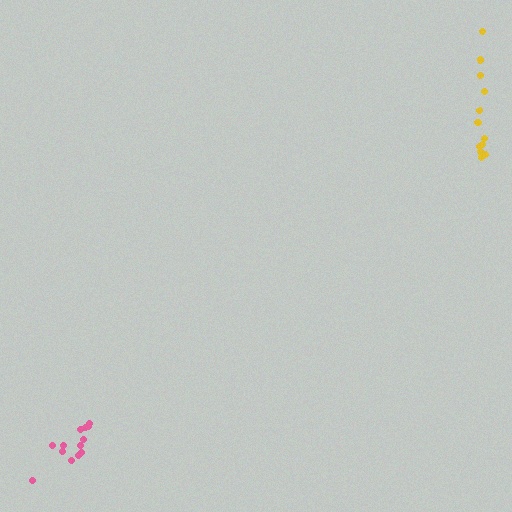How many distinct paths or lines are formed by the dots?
There are 2 distinct paths.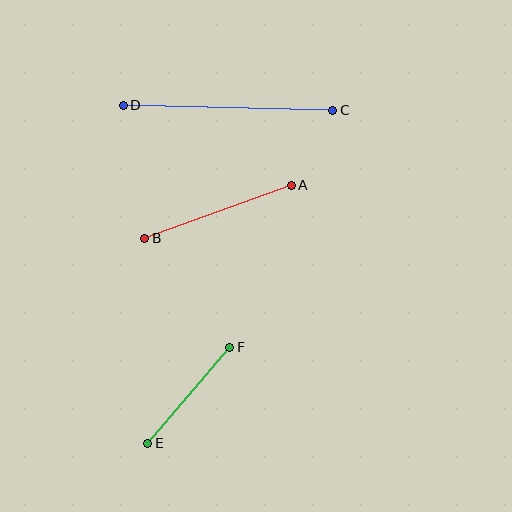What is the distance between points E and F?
The distance is approximately 126 pixels.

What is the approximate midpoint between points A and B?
The midpoint is at approximately (218, 212) pixels.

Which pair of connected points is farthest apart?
Points C and D are farthest apart.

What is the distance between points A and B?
The distance is approximately 156 pixels.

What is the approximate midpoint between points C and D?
The midpoint is at approximately (228, 108) pixels.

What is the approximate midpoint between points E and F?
The midpoint is at approximately (189, 395) pixels.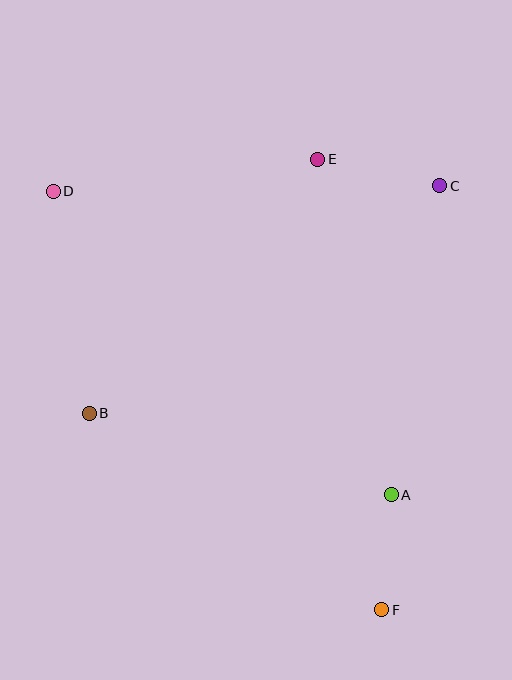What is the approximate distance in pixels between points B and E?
The distance between B and E is approximately 342 pixels.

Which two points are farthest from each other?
Points D and F are farthest from each other.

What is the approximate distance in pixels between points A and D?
The distance between A and D is approximately 454 pixels.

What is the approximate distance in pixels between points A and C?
The distance between A and C is approximately 313 pixels.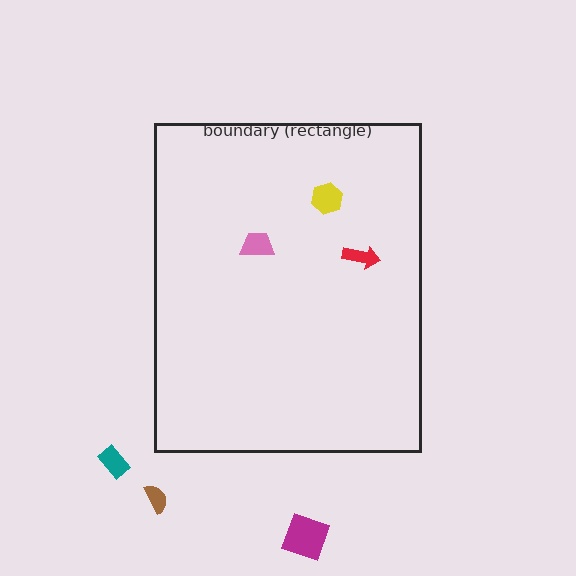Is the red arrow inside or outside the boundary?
Inside.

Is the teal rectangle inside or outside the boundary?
Outside.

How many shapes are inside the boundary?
3 inside, 3 outside.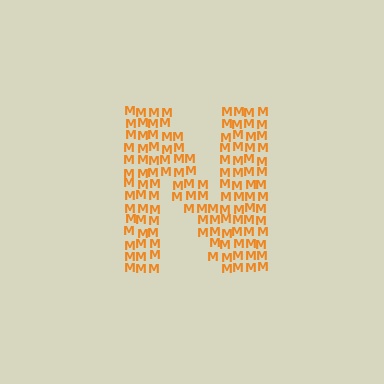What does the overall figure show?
The overall figure shows the letter N.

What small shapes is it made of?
It is made of small letter M's.